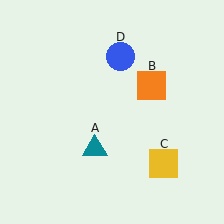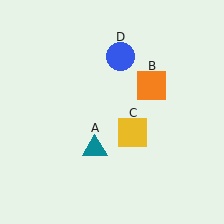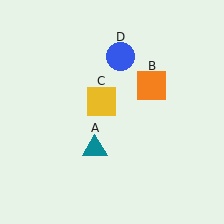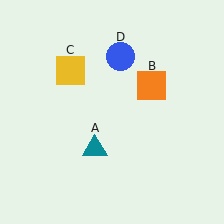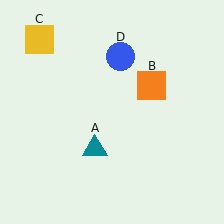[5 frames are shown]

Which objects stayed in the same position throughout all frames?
Teal triangle (object A) and orange square (object B) and blue circle (object D) remained stationary.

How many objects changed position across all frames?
1 object changed position: yellow square (object C).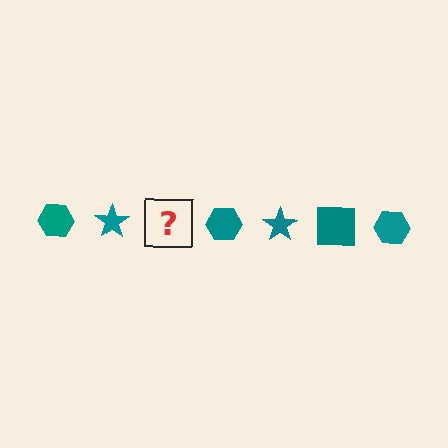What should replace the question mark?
The question mark should be replaced with a teal square.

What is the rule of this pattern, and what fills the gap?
The rule is that the pattern cycles through hexagon, star, square shapes in teal. The gap should be filled with a teal square.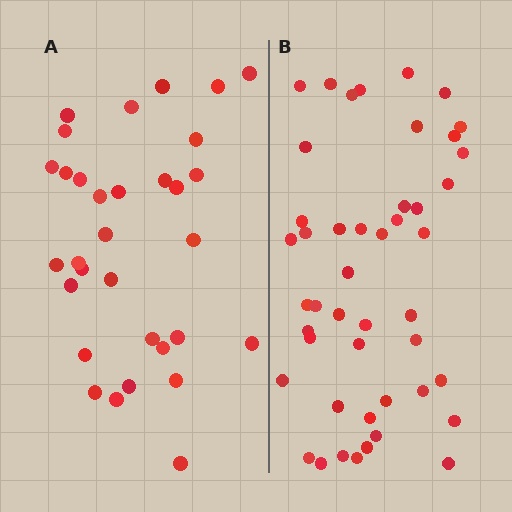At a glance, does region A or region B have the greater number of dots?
Region B (the right region) has more dots.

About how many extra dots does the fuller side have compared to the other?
Region B has approximately 15 more dots than region A.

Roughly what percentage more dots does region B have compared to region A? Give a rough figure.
About 45% more.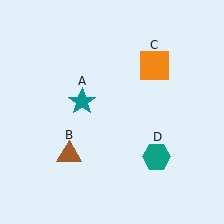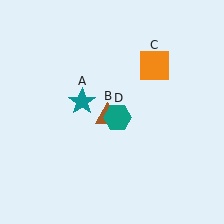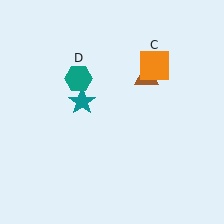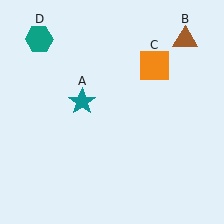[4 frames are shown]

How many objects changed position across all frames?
2 objects changed position: brown triangle (object B), teal hexagon (object D).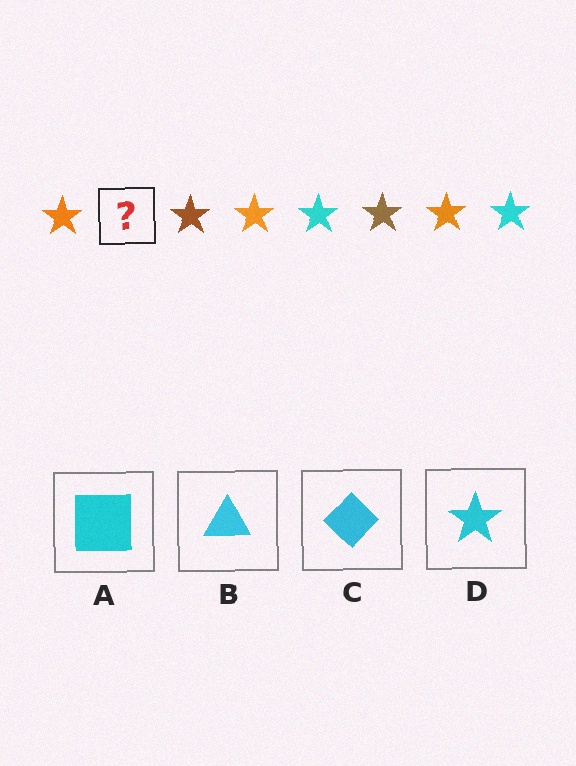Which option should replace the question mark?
Option D.